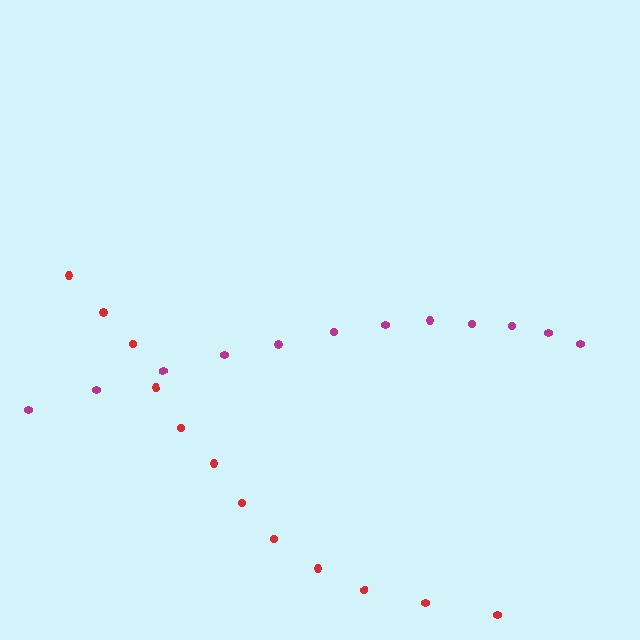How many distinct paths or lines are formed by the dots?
There are 2 distinct paths.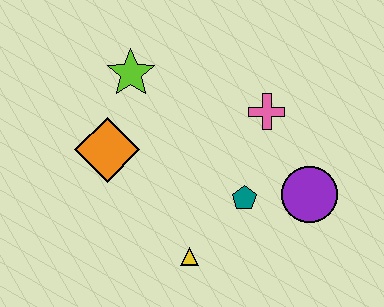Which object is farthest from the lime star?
The purple circle is farthest from the lime star.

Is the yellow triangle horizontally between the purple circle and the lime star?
Yes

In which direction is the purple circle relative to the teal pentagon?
The purple circle is to the right of the teal pentagon.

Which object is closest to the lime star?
The orange diamond is closest to the lime star.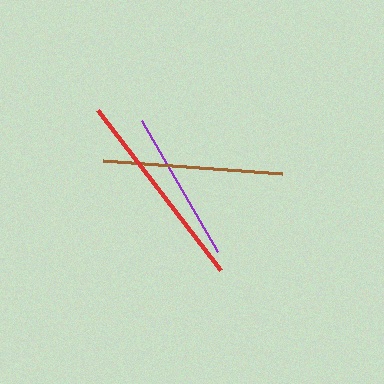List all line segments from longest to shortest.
From longest to shortest: red, brown, purple.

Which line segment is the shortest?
The purple line is the shortest at approximately 151 pixels.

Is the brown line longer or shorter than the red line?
The red line is longer than the brown line.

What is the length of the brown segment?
The brown segment is approximately 179 pixels long.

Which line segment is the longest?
The red line is the longest at approximately 202 pixels.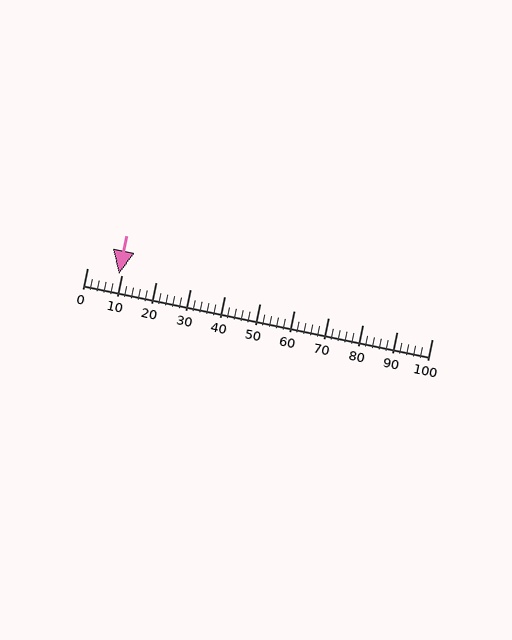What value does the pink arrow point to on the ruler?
The pink arrow points to approximately 9.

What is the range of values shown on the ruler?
The ruler shows values from 0 to 100.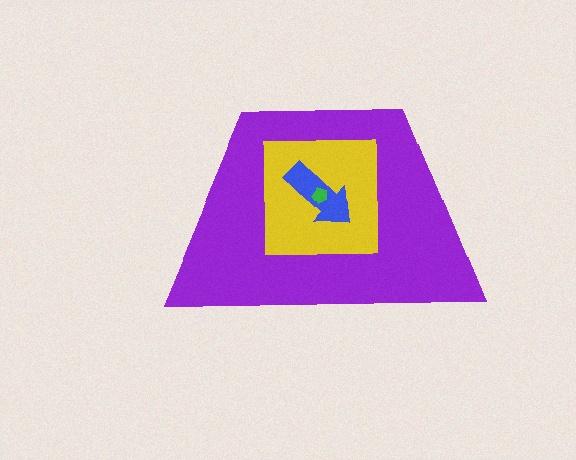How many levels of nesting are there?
4.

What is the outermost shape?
The purple trapezoid.